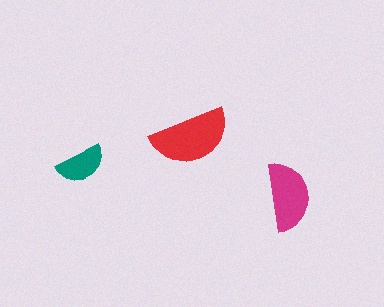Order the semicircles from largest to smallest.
the red one, the magenta one, the teal one.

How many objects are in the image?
There are 3 objects in the image.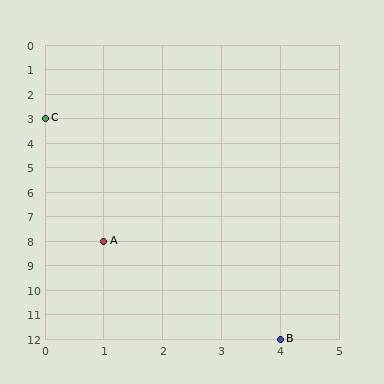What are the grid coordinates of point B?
Point B is at grid coordinates (4, 12).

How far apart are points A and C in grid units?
Points A and C are 1 column and 5 rows apart (about 5.1 grid units diagonally).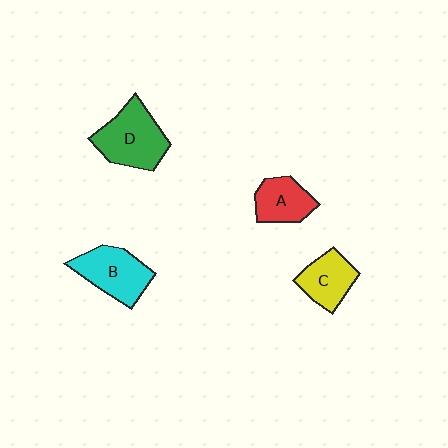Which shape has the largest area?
Shape D (green).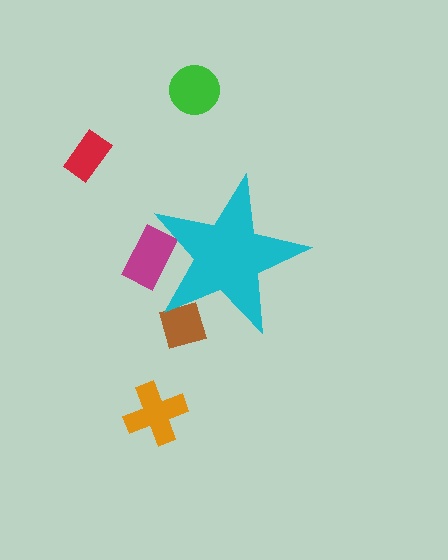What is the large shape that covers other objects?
A cyan star.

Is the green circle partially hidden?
No, the green circle is fully visible.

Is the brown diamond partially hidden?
Yes, the brown diamond is partially hidden behind the cyan star.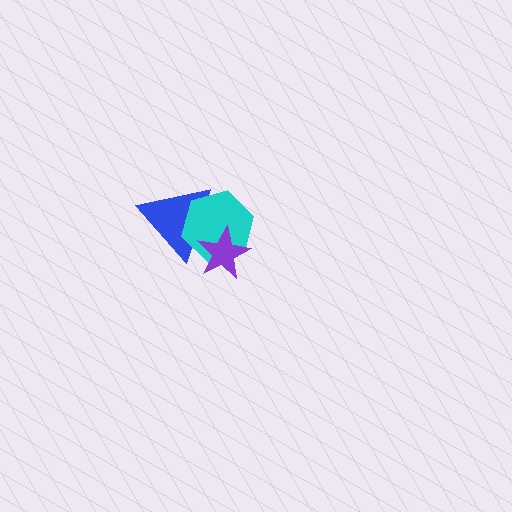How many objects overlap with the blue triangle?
2 objects overlap with the blue triangle.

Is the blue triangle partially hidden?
Yes, it is partially covered by another shape.